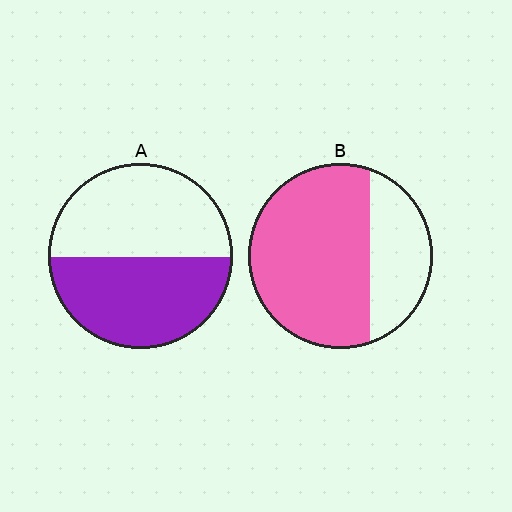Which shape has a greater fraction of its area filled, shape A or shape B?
Shape B.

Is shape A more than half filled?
Roughly half.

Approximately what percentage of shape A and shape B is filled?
A is approximately 50% and B is approximately 70%.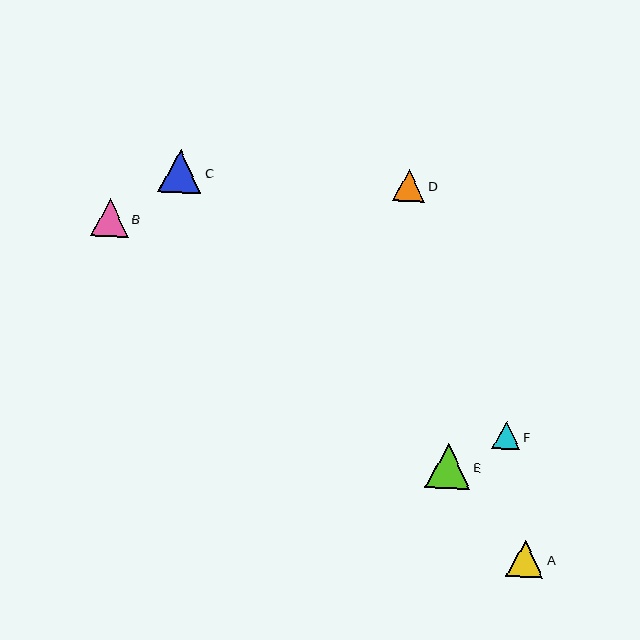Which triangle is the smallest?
Triangle F is the smallest with a size of approximately 28 pixels.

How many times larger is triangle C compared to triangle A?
Triangle C is approximately 1.1 times the size of triangle A.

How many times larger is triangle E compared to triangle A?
Triangle E is approximately 1.2 times the size of triangle A.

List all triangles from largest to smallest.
From largest to smallest: E, C, B, A, D, F.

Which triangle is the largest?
Triangle E is the largest with a size of approximately 45 pixels.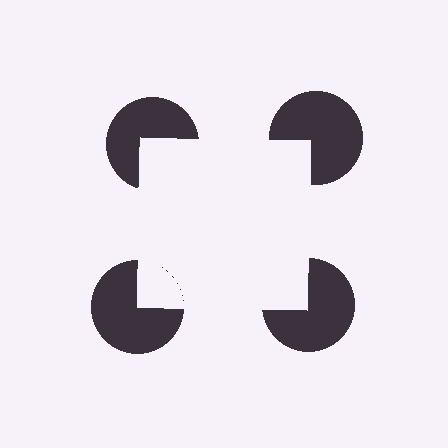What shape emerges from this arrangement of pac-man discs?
An illusory square — its edges are inferred from the aligned wedge cuts in the pac-man discs, not physically drawn.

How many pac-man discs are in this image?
There are 4 — one at each vertex of the illusory square.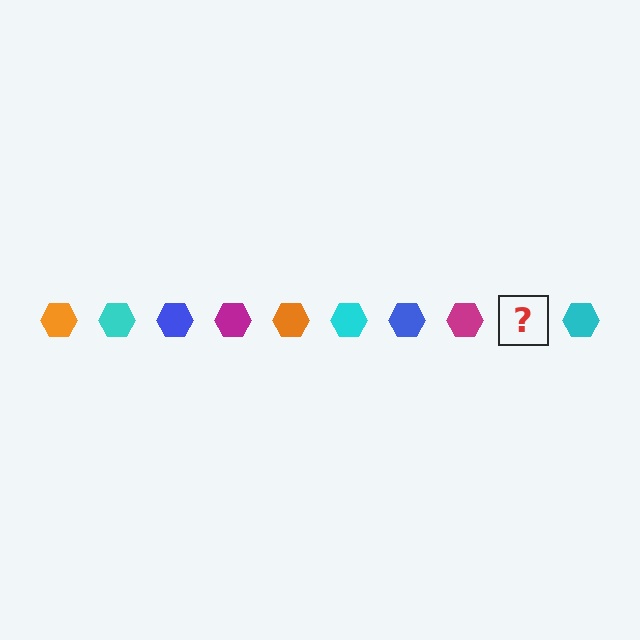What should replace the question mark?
The question mark should be replaced with an orange hexagon.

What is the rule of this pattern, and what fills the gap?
The rule is that the pattern cycles through orange, cyan, blue, magenta hexagons. The gap should be filled with an orange hexagon.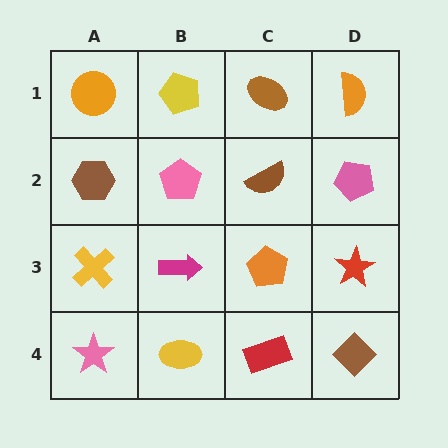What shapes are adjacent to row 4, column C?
An orange pentagon (row 3, column C), a yellow ellipse (row 4, column B), a brown diamond (row 4, column D).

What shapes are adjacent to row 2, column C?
A brown ellipse (row 1, column C), an orange pentagon (row 3, column C), a pink pentagon (row 2, column B), a pink pentagon (row 2, column D).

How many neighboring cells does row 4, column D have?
2.